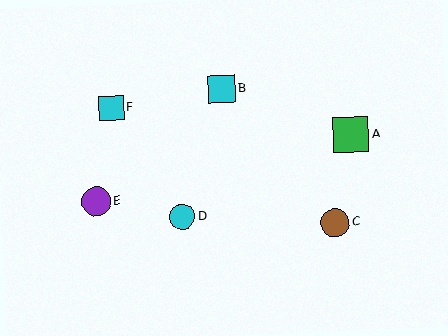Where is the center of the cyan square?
The center of the cyan square is at (111, 108).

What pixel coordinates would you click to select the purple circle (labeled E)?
Click at (96, 202) to select the purple circle E.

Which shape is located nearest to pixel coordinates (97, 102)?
The cyan square (labeled F) at (111, 108) is nearest to that location.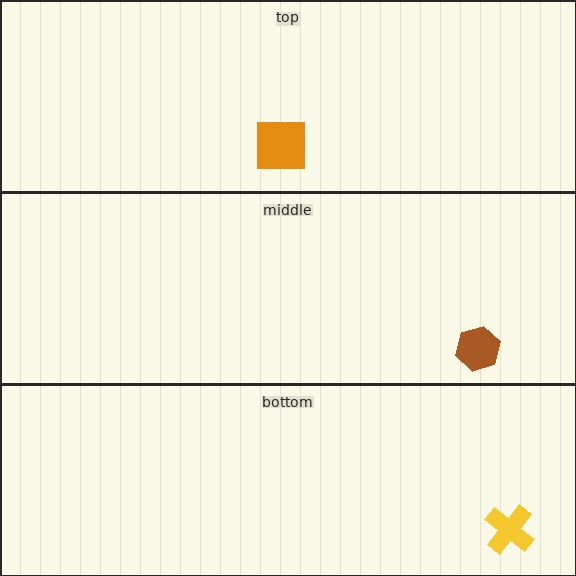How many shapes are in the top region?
1.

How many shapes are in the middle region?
1.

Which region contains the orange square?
The top region.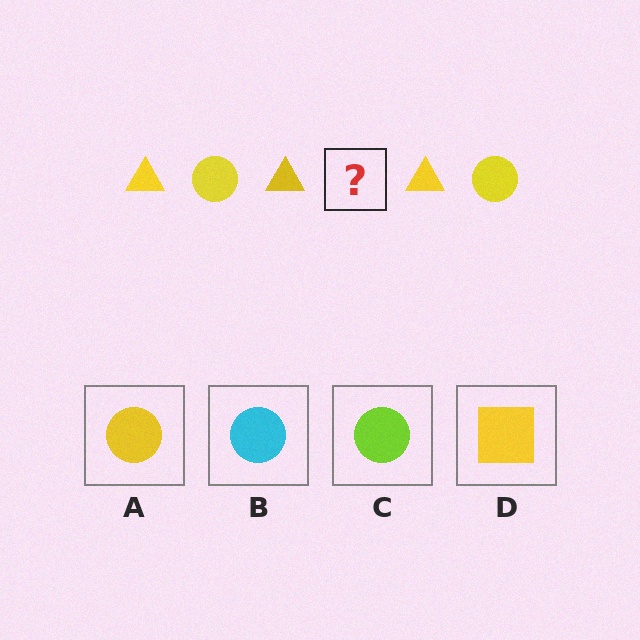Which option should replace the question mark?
Option A.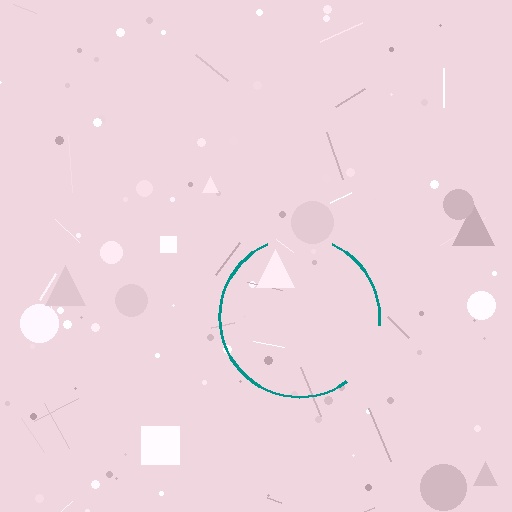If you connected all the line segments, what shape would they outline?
They would outline a circle.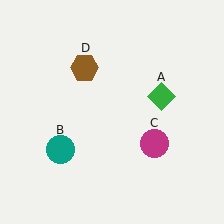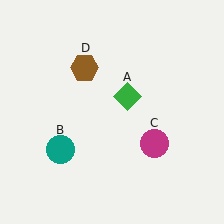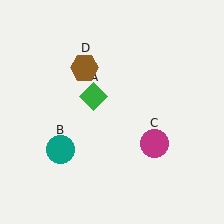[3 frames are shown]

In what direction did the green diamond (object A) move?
The green diamond (object A) moved left.